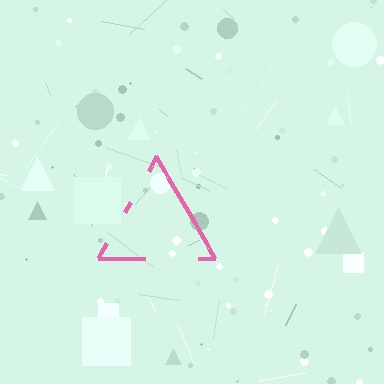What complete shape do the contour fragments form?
The contour fragments form a triangle.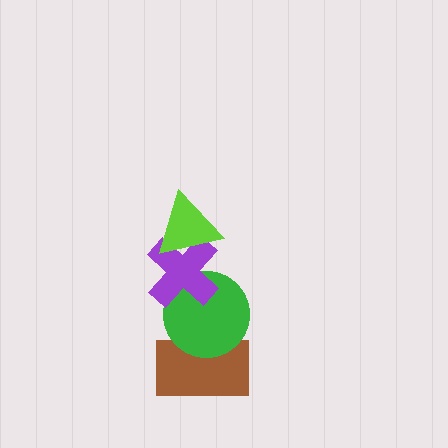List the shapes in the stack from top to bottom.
From top to bottom: the lime triangle, the purple cross, the green circle, the brown rectangle.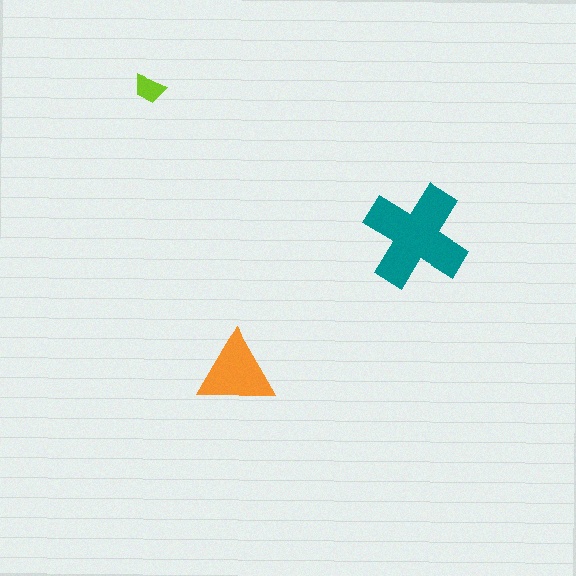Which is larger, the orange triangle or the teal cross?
The teal cross.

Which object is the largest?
The teal cross.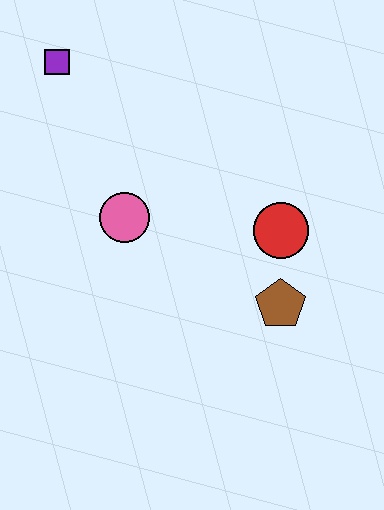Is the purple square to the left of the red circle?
Yes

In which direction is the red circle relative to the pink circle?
The red circle is to the right of the pink circle.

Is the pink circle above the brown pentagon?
Yes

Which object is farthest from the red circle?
The purple square is farthest from the red circle.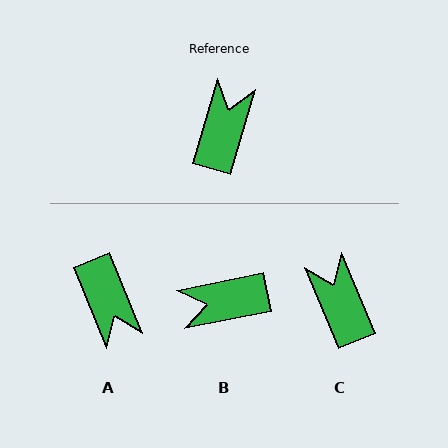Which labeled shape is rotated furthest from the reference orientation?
A, about 142 degrees away.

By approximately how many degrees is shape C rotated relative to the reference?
Approximately 39 degrees counter-clockwise.